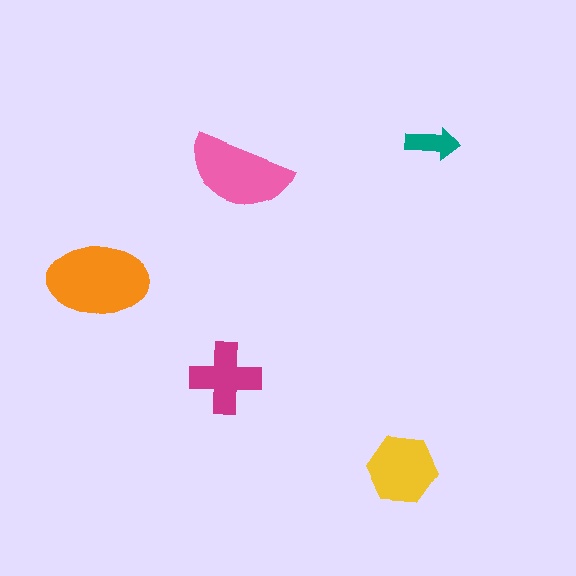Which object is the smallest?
The teal arrow.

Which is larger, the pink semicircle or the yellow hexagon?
The pink semicircle.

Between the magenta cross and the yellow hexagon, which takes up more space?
The yellow hexagon.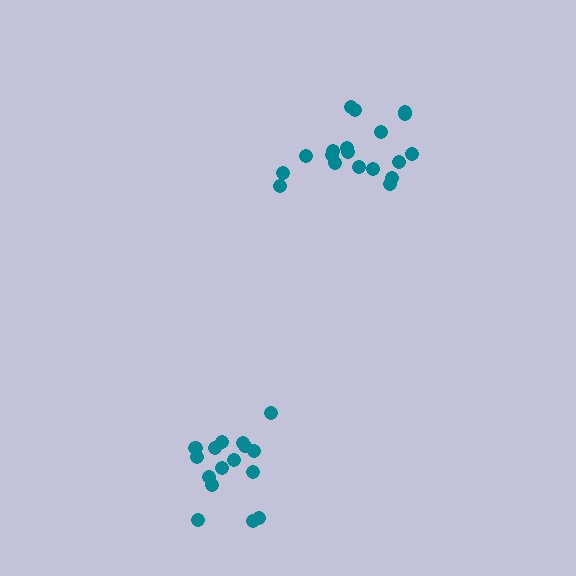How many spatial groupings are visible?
There are 2 spatial groupings.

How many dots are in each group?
Group 1: 19 dots, Group 2: 16 dots (35 total).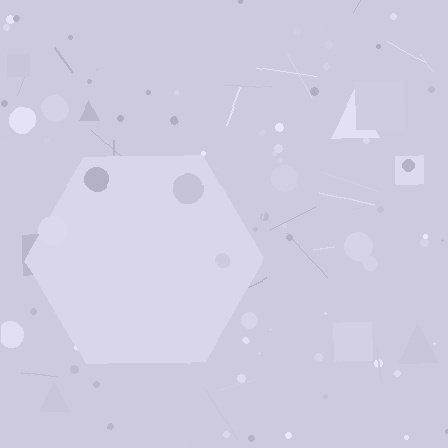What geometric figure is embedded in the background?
A hexagon is embedded in the background.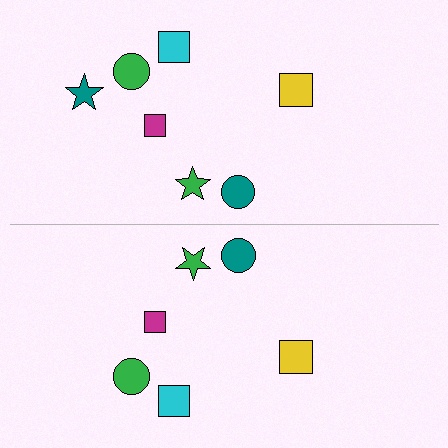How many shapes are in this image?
There are 13 shapes in this image.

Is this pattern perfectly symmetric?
No, the pattern is not perfectly symmetric. A teal star is missing from the bottom side.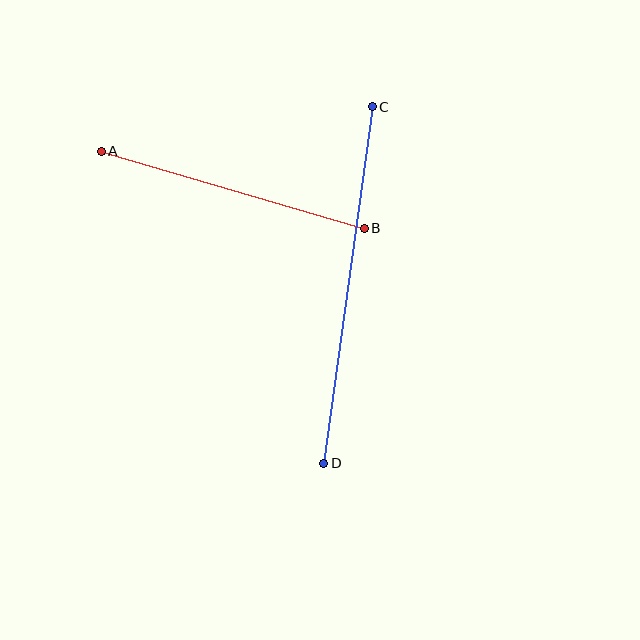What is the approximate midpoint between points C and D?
The midpoint is at approximately (348, 285) pixels.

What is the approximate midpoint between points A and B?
The midpoint is at approximately (233, 190) pixels.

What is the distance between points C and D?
The distance is approximately 360 pixels.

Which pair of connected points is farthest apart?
Points C and D are farthest apart.